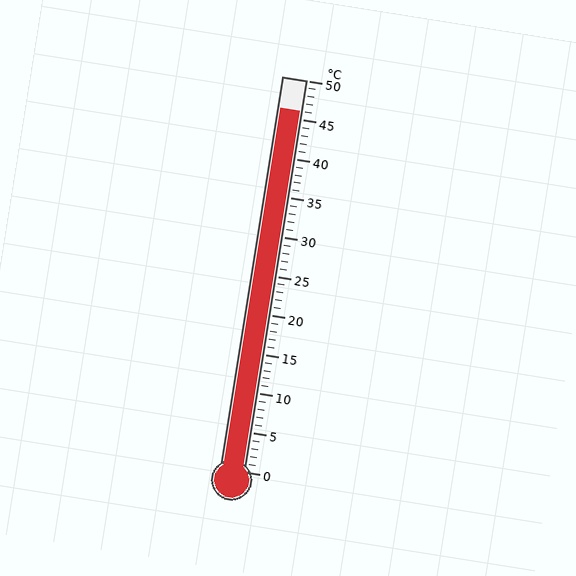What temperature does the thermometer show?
The thermometer shows approximately 46°C.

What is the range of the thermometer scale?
The thermometer scale ranges from 0°C to 50°C.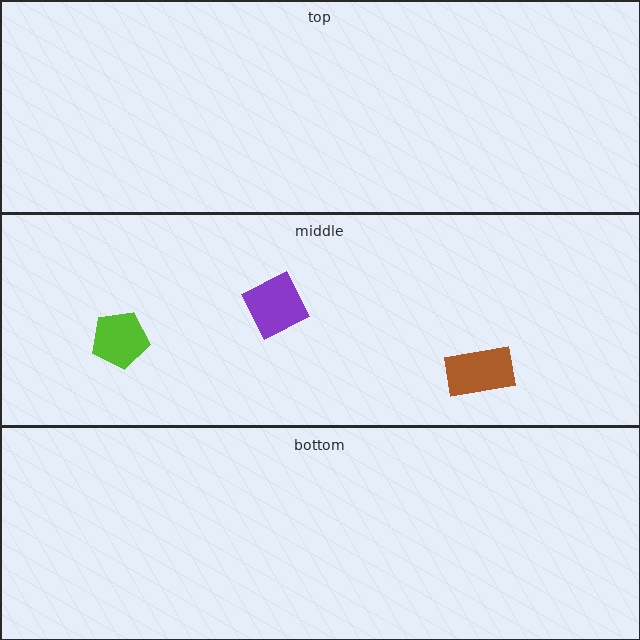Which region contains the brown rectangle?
The middle region.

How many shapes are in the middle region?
3.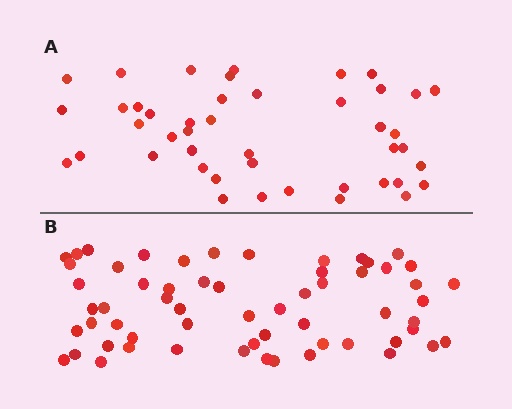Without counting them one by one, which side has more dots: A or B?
Region B (the bottom region) has more dots.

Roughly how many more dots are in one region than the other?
Region B has approximately 15 more dots than region A.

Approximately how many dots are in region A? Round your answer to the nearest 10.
About 40 dots. (The exact count is 44, which rounds to 40.)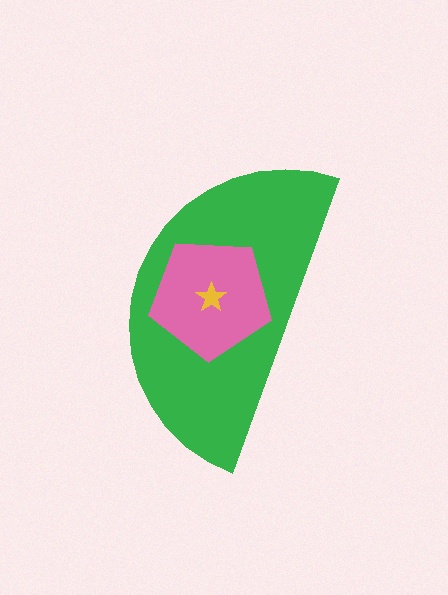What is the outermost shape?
The green semicircle.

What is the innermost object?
The yellow star.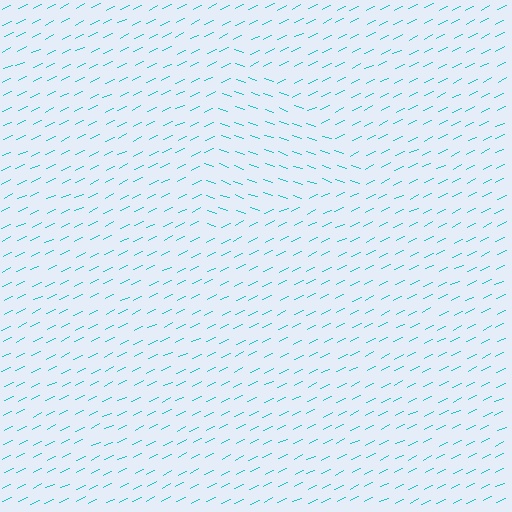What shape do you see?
I see a triangle.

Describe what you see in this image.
The image is filled with small cyan line segments. A triangle region in the image has lines oriented differently from the surrounding lines, creating a visible texture boundary.